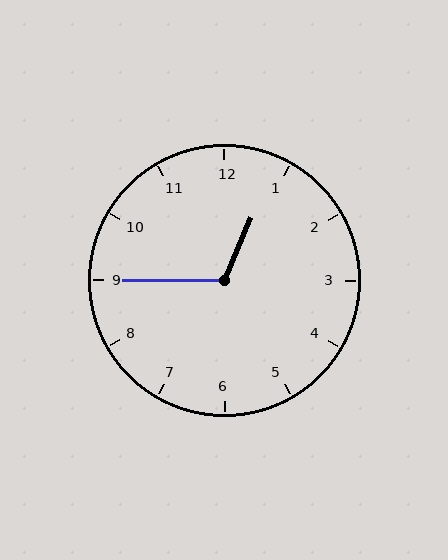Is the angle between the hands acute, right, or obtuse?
It is obtuse.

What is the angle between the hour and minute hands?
Approximately 112 degrees.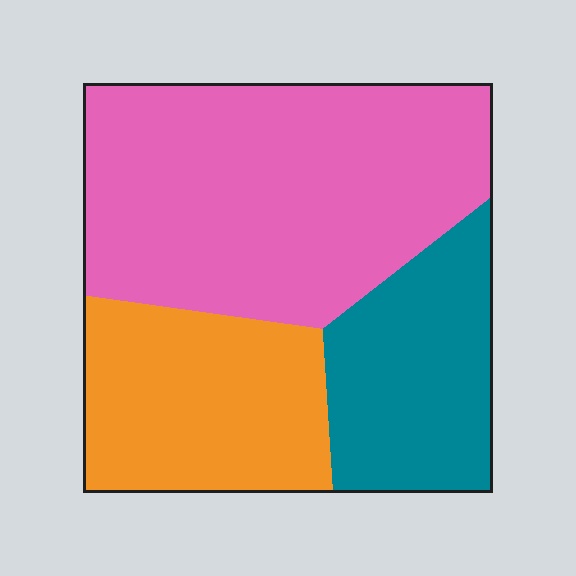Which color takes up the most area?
Pink, at roughly 50%.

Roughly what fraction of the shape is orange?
Orange takes up about one quarter (1/4) of the shape.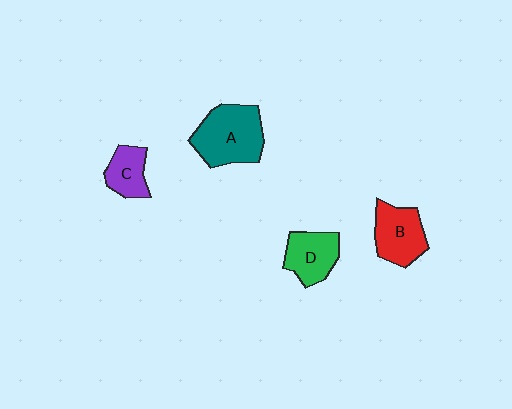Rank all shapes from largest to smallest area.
From largest to smallest: A (teal), B (red), D (green), C (purple).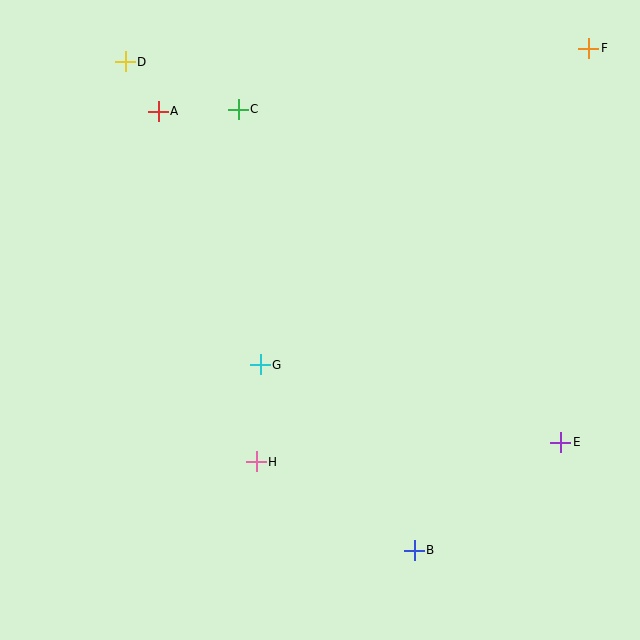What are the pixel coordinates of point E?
Point E is at (561, 442).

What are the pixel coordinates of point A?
Point A is at (158, 111).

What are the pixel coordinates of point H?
Point H is at (256, 462).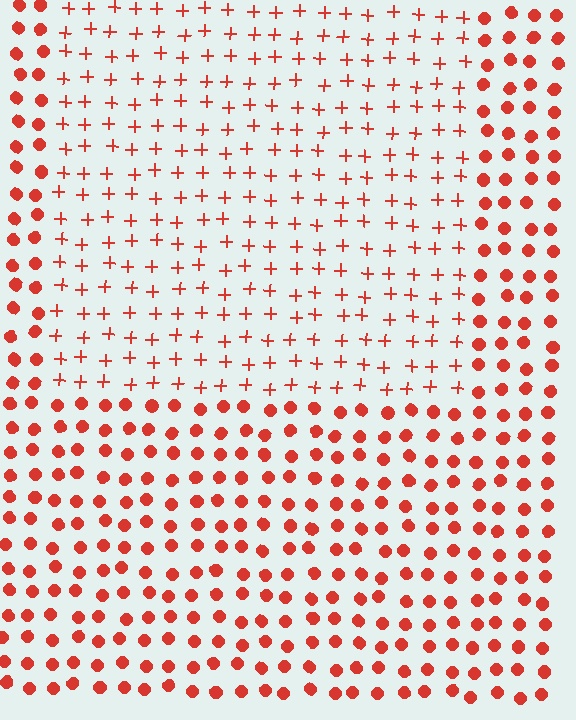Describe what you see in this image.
The image is filled with small red elements arranged in a uniform grid. A rectangle-shaped region contains plus signs, while the surrounding area contains circles. The boundary is defined purely by the change in element shape.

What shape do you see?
I see a rectangle.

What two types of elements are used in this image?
The image uses plus signs inside the rectangle region and circles outside it.